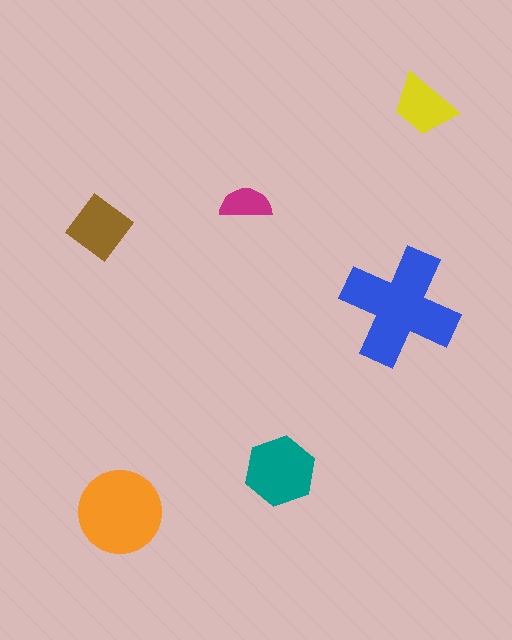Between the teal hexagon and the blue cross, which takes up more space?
The blue cross.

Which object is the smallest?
The magenta semicircle.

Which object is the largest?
The blue cross.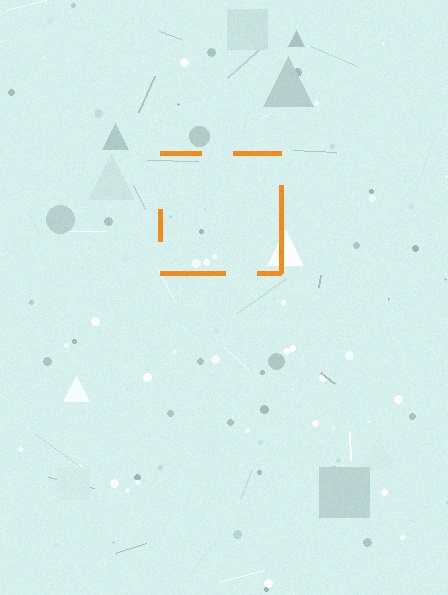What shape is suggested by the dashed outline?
The dashed outline suggests a square.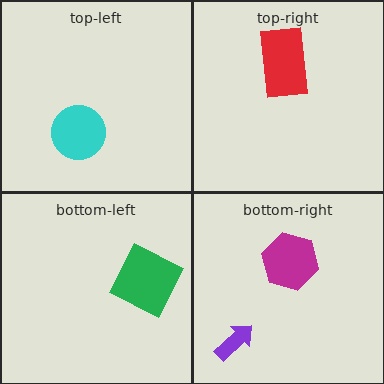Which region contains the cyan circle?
The top-left region.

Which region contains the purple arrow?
The bottom-right region.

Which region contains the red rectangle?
The top-right region.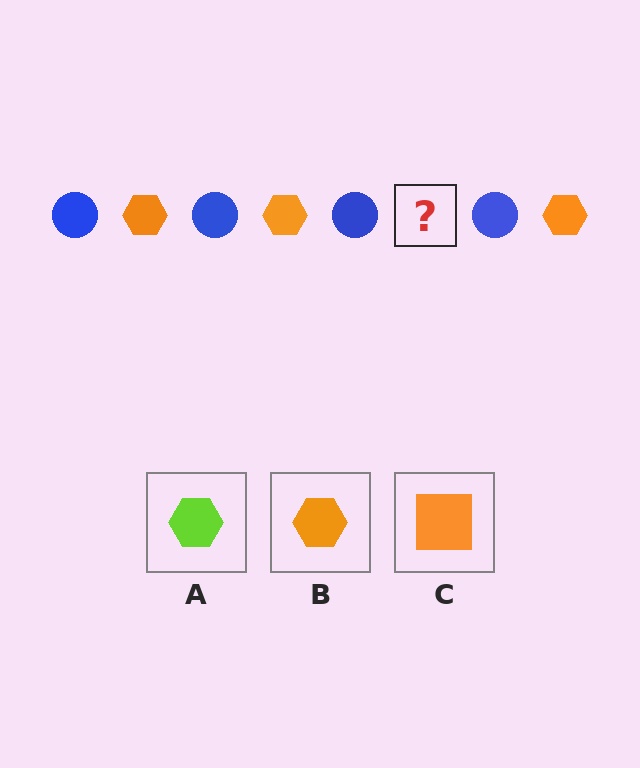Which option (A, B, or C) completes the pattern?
B.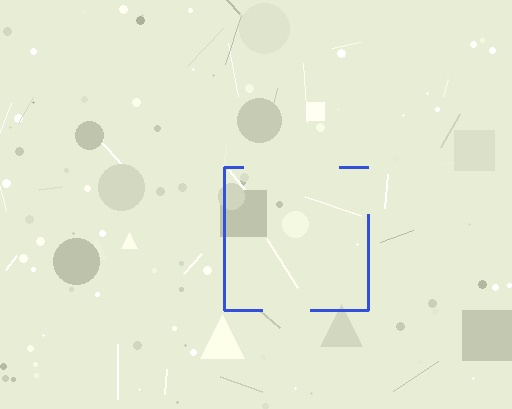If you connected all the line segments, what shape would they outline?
They would outline a square.